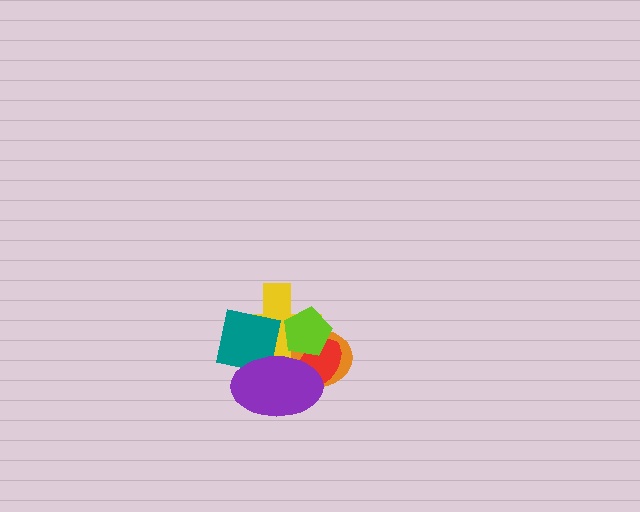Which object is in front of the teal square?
The purple ellipse is in front of the teal square.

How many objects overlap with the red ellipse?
4 objects overlap with the red ellipse.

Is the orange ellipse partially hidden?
Yes, it is partially covered by another shape.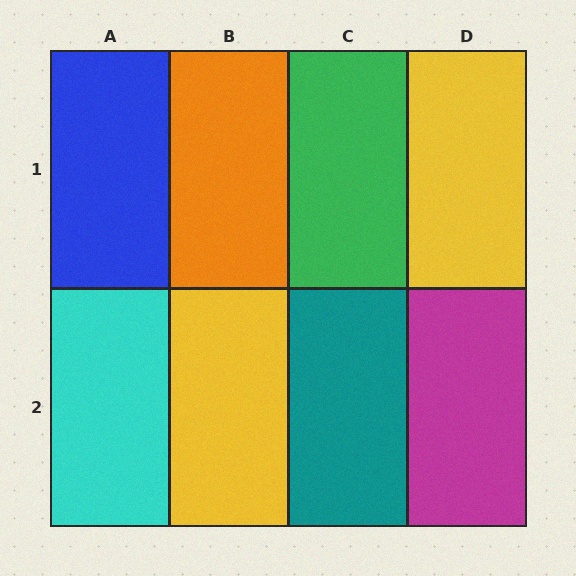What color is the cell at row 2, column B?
Yellow.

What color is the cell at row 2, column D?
Magenta.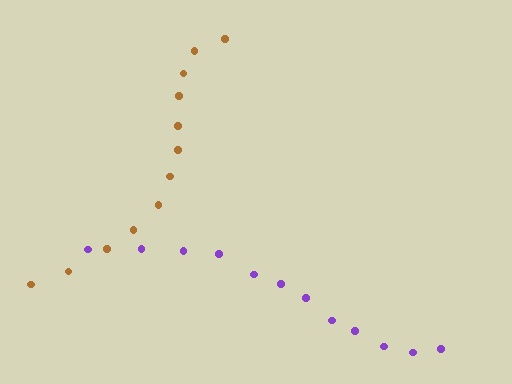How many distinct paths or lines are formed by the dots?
There are 2 distinct paths.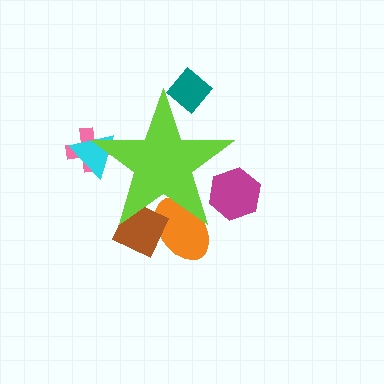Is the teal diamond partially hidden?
Yes, the teal diamond is partially hidden behind the lime star.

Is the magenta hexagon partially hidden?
Yes, the magenta hexagon is partially hidden behind the lime star.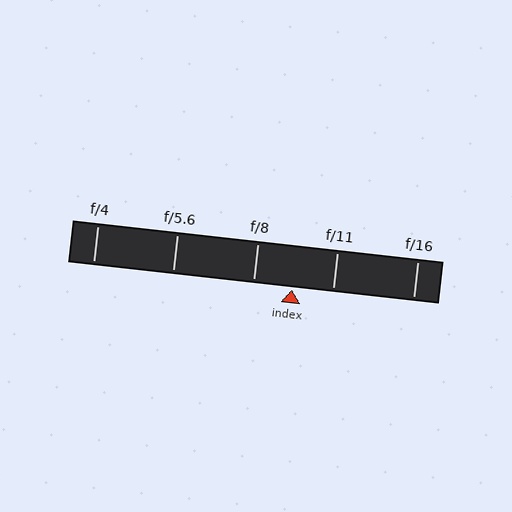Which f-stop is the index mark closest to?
The index mark is closest to f/8.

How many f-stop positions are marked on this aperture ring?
There are 5 f-stop positions marked.